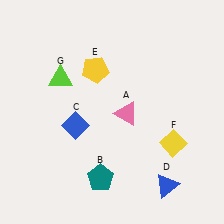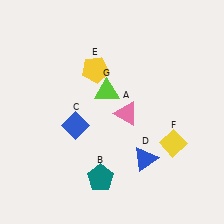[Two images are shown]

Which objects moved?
The objects that moved are: the blue triangle (D), the lime triangle (G).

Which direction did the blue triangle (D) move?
The blue triangle (D) moved up.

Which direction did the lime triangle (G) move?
The lime triangle (G) moved right.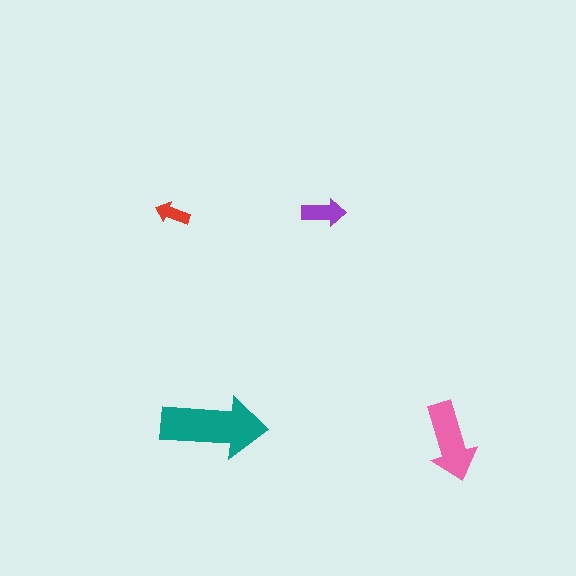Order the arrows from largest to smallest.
the teal one, the pink one, the purple one, the red one.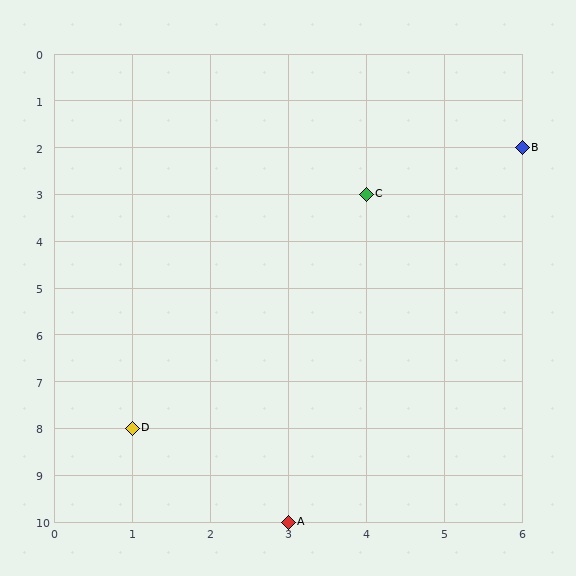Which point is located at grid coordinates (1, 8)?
Point D is at (1, 8).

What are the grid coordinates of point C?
Point C is at grid coordinates (4, 3).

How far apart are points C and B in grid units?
Points C and B are 2 columns and 1 row apart (about 2.2 grid units diagonally).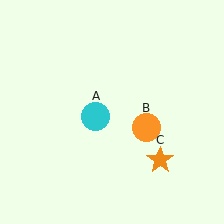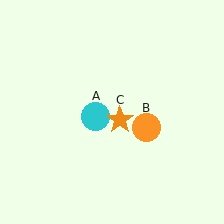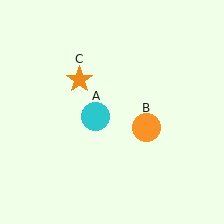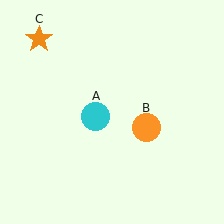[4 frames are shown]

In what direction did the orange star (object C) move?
The orange star (object C) moved up and to the left.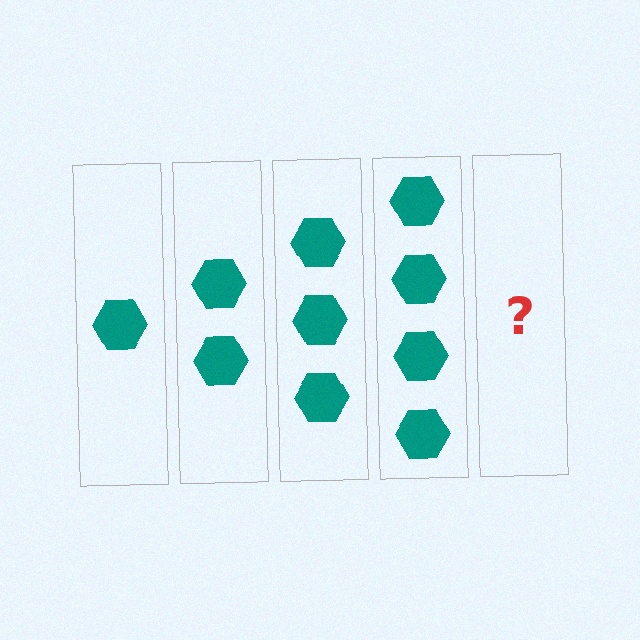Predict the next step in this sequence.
The next step is 5 hexagons.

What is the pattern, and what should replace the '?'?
The pattern is that each step adds one more hexagon. The '?' should be 5 hexagons.